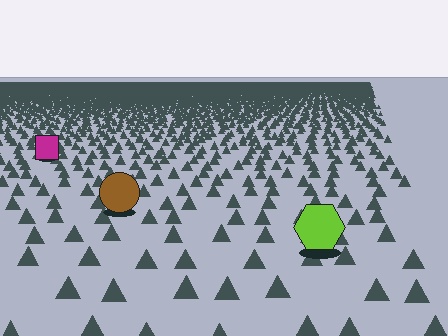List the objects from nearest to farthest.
From nearest to farthest: the lime hexagon, the brown circle, the magenta square.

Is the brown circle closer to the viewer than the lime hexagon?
No. The lime hexagon is closer — you can tell from the texture gradient: the ground texture is coarser near it.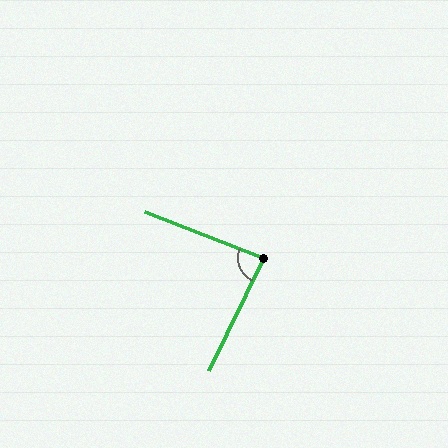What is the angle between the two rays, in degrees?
Approximately 85 degrees.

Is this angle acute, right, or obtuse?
It is acute.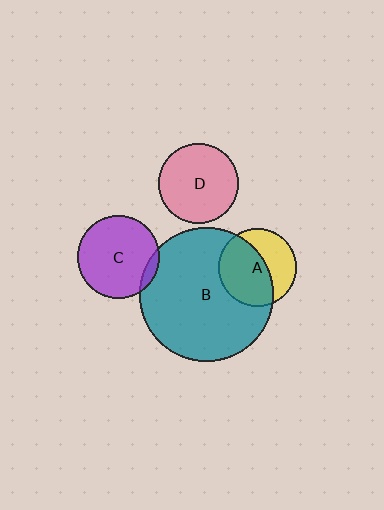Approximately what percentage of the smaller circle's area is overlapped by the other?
Approximately 10%.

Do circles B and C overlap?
Yes.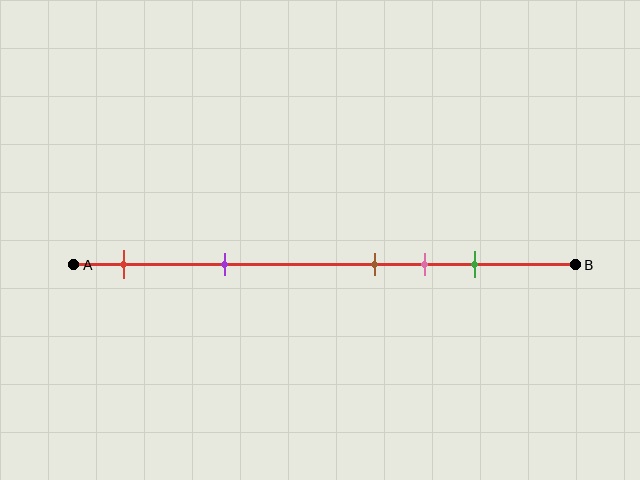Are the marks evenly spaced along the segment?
No, the marks are not evenly spaced.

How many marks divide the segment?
There are 5 marks dividing the segment.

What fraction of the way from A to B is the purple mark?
The purple mark is approximately 30% (0.3) of the way from A to B.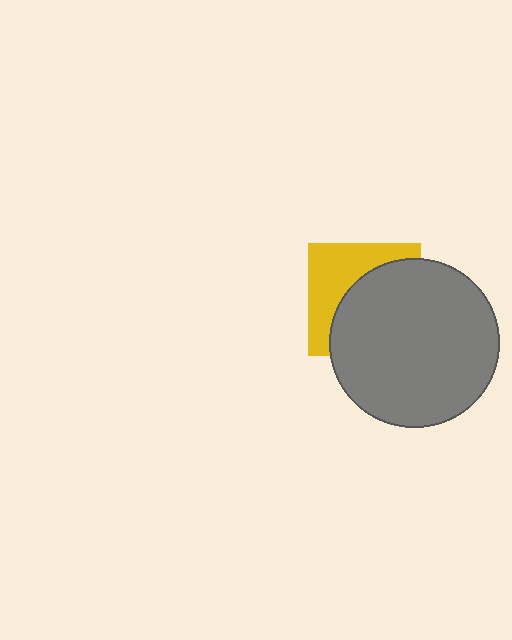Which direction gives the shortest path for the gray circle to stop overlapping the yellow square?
Moving toward the lower-right gives the shortest separation.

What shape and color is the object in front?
The object in front is a gray circle.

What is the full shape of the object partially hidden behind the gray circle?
The partially hidden object is a yellow square.